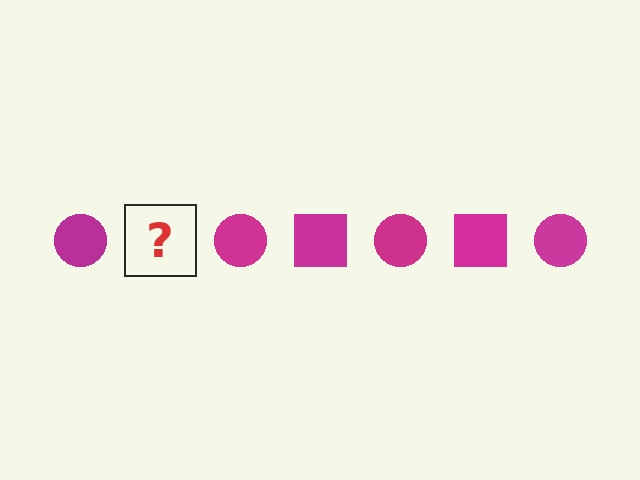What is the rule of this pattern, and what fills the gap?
The rule is that the pattern cycles through circle, square shapes in magenta. The gap should be filled with a magenta square.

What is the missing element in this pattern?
The missing element is a magenta square.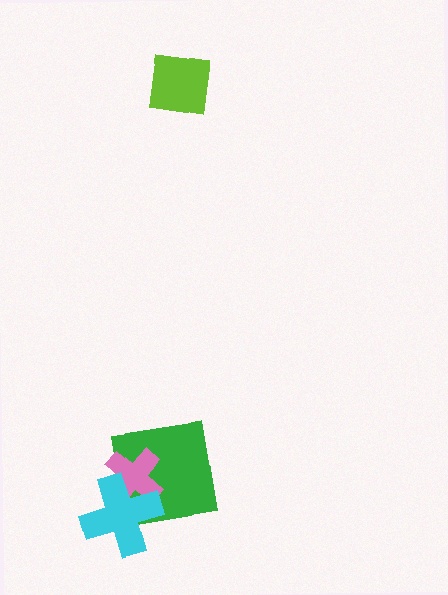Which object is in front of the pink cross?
The cyan cross is in front of the pink cross.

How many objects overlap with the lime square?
0 objects overlap with the lime square.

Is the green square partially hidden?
Yes, it is partially covered by another shape.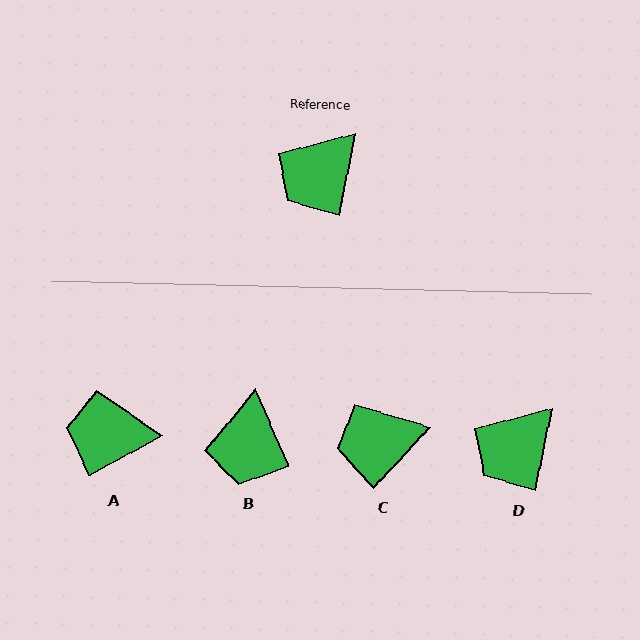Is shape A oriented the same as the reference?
No, it is off by about 49 degrees.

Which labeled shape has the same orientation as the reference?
D.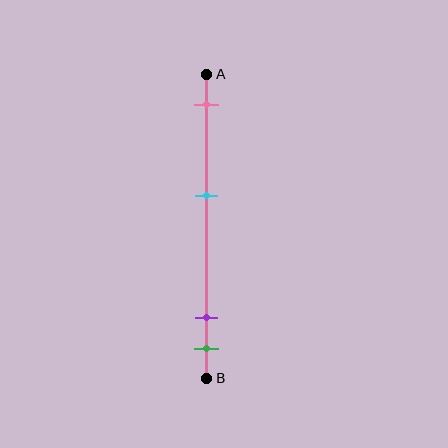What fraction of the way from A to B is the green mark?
The green mark is approximately 90% (0.9) of the way from A to B.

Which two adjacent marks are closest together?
The purple and green marks are the closest adjacent pair.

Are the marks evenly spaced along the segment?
No, the marks are not evenly spaced.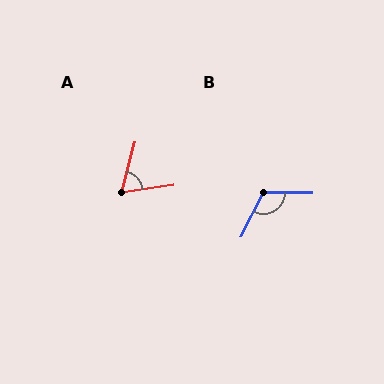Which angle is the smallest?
A, at approximately 67 degrees.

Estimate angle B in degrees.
Approximately 117 degrees.